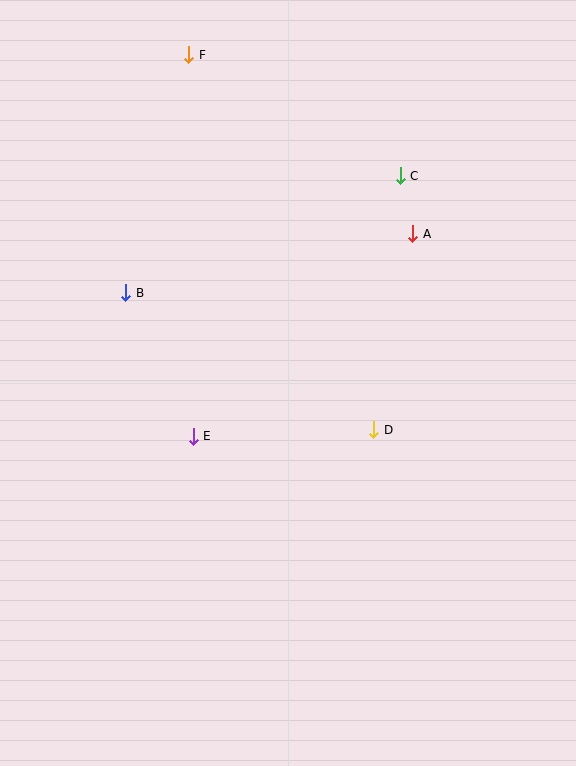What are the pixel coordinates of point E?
Point E is at (193, 436).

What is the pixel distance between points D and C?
The distance between D and C is 255 pixels.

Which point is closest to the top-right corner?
Point C is closest to the top-right corner.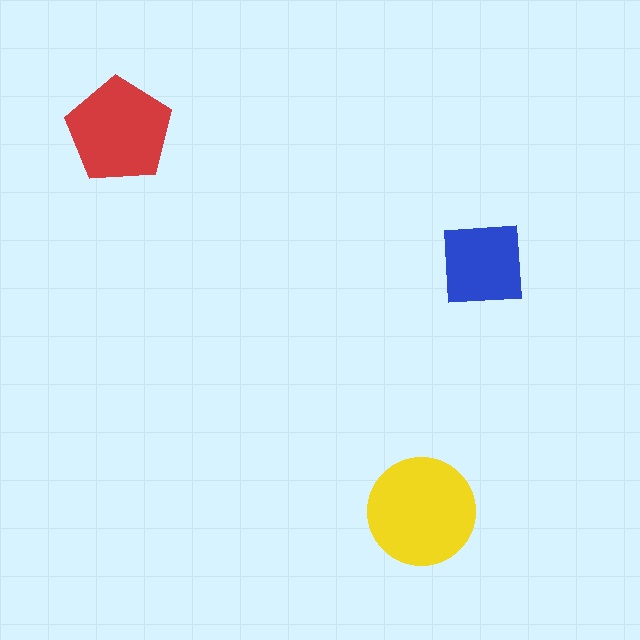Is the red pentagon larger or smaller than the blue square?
Larger.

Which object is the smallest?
The blue square.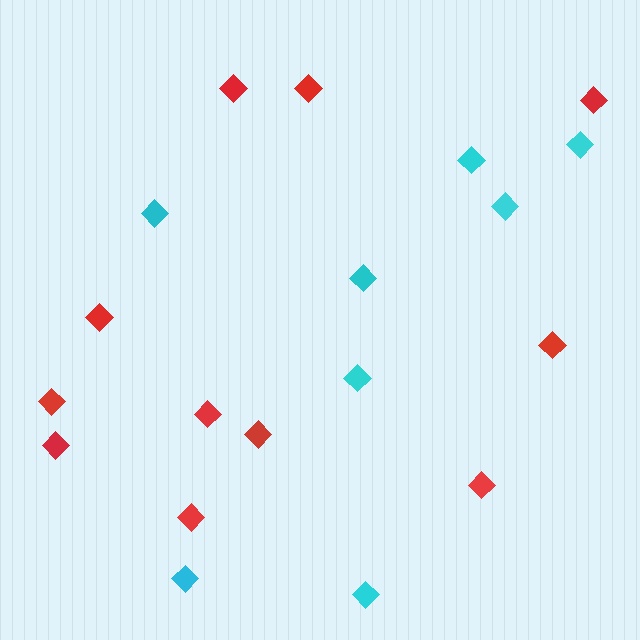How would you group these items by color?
There are 2 groups: one group of red diamonds (11) and one group of cyan diamonds (8).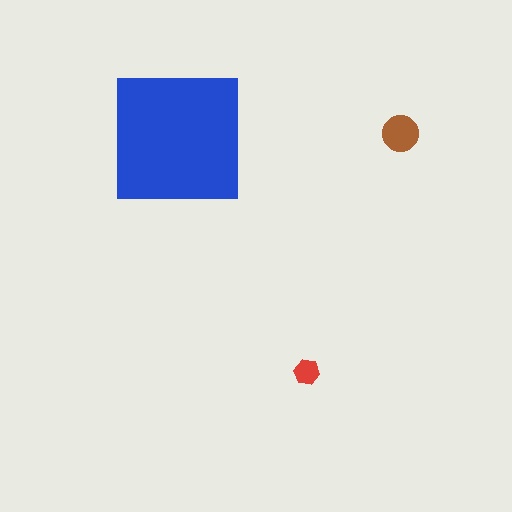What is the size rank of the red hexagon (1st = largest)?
3rd.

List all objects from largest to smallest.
The blue square, the brown circle, the red hexagon.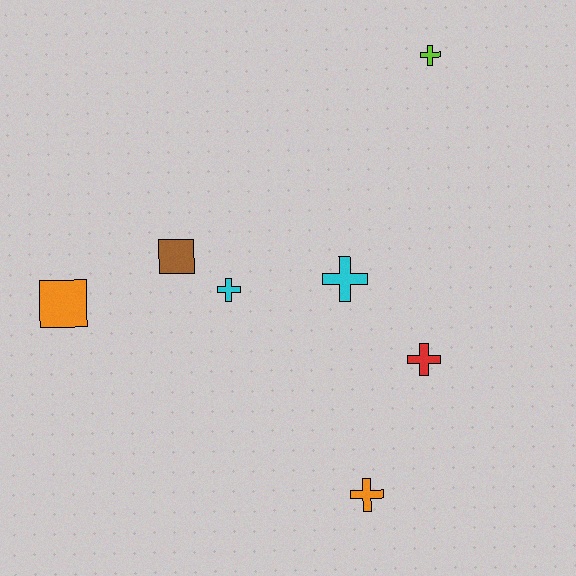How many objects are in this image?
There are 7 objects.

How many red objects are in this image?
There is 1 red object.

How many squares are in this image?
There are 2 squares.